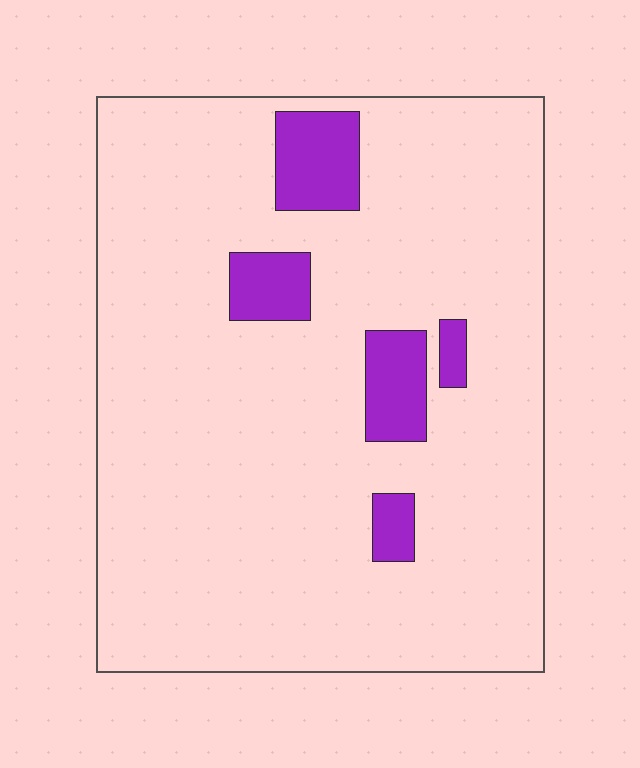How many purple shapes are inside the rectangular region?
5.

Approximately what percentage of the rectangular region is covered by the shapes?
Approximately 10%.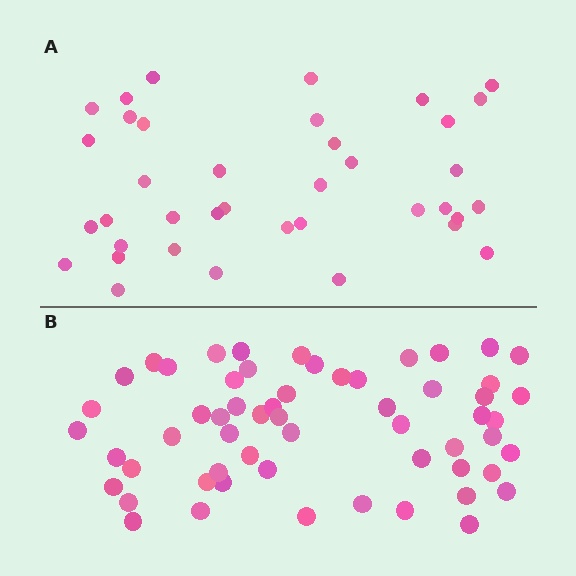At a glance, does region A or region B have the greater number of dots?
Region B (the bottom region) has more dots.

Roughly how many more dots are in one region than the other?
Region B has approximately 20 more dots than region A.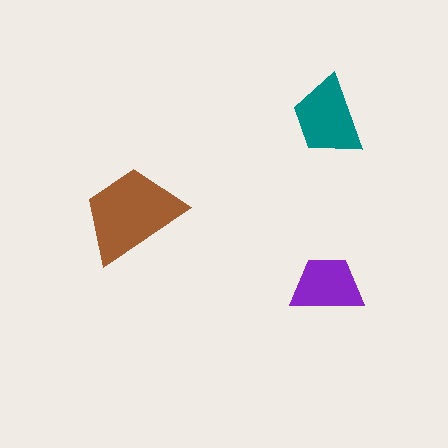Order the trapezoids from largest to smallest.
the brown one, the teal one, the purple one.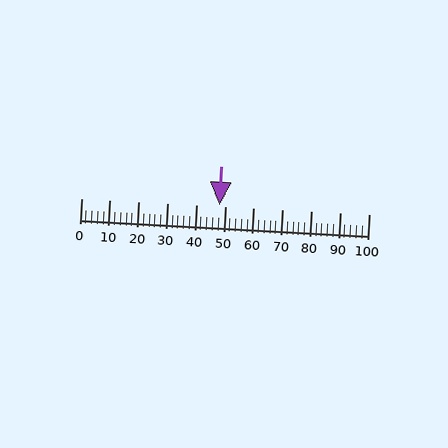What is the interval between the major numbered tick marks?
The major tick marks are spaced 10 units apart.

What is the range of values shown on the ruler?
The ruler shows values from 0 to 100.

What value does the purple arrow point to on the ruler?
The purple arrow points to approximately 48.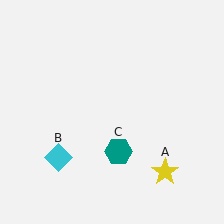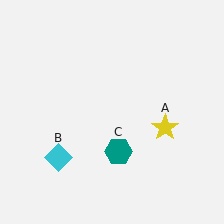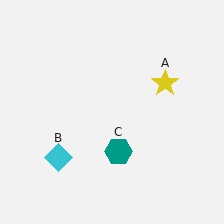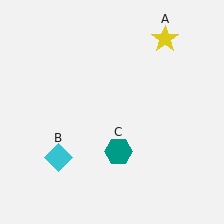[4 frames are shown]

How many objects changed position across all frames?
1 object changed position: yellow star (object A).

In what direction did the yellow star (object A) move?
The yellow star (object A) moved up.